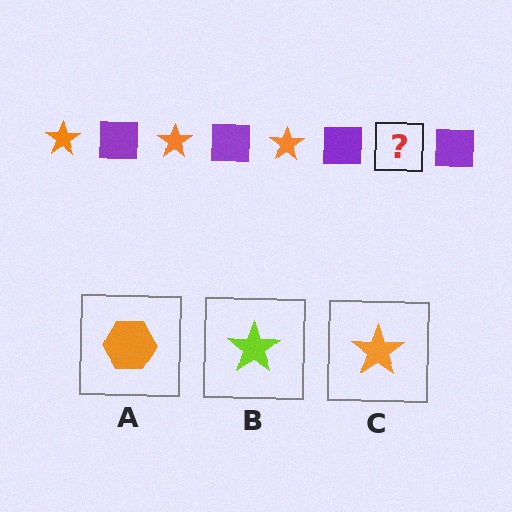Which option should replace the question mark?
Option C.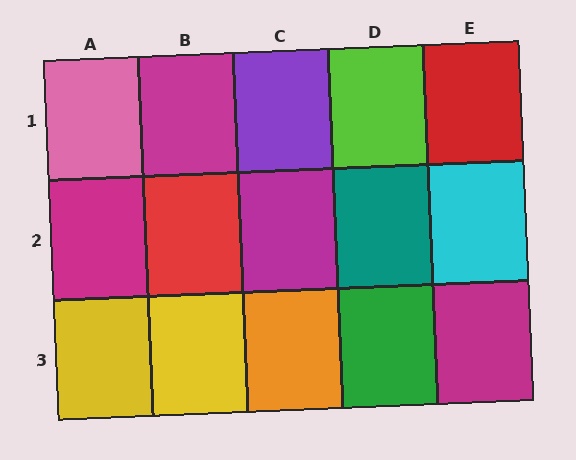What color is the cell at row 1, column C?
Purple.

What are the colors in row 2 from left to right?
Magenta, red, magenta, teal, cyan.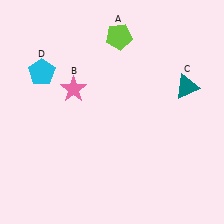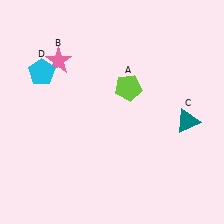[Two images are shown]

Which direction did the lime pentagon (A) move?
The lime pentagon (A) moved down.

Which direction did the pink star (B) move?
The pink star (B) moved up.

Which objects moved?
The objects that moved are: the lime pentagon (A), the pink star (B), the teal triangle (C).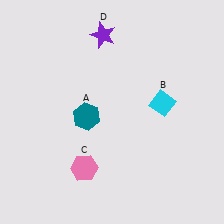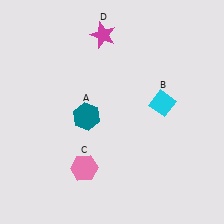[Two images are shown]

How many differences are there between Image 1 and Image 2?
There is 1 difference between the two images.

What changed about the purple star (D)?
In Image 1, D is purple. In Image 2, it changed to magenta.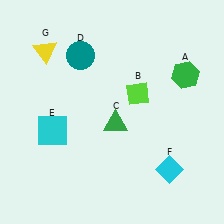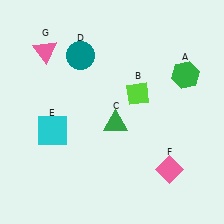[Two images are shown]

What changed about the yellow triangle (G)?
In Image 1, G is yellow. In Image 2, it changed to pink.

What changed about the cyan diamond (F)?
In Image 1, F is cyan. In Image 2, it changed to pink.